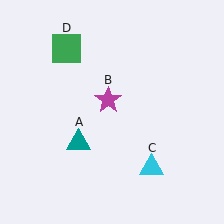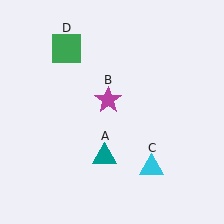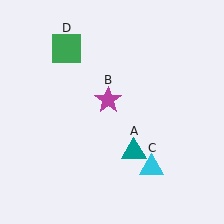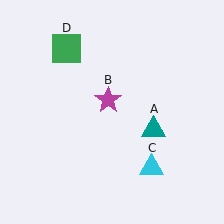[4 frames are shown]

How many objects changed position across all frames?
1 object changed position: teal triangle (object A).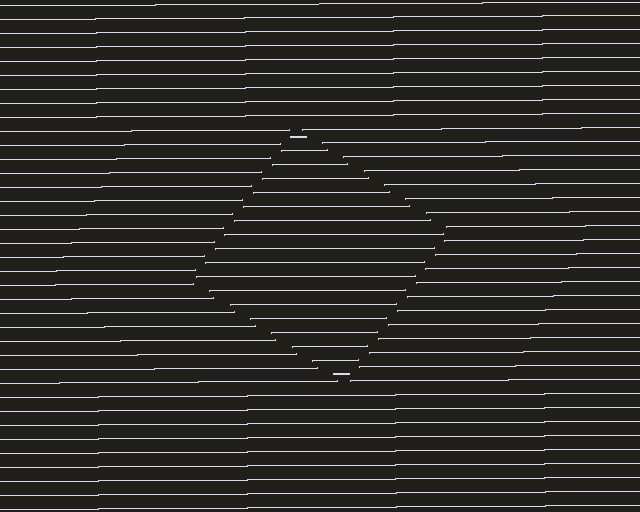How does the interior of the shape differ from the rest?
The interior of the shape contains the same grating, shifted by half a period — the contour is defined by the phase discontinuity where line-ends from the inner and outer gratings abut.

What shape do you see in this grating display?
An illusory square. The interior of the shape contains the same grating, shifted by half a period — the contour is defined by the phase discontinuity where line-ends from the inner and outer gratings abut.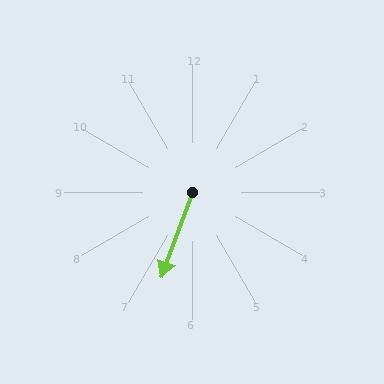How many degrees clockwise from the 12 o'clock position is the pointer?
Approximately 200 degrees.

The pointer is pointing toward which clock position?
Roughly 7 o'clock.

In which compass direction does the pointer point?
South.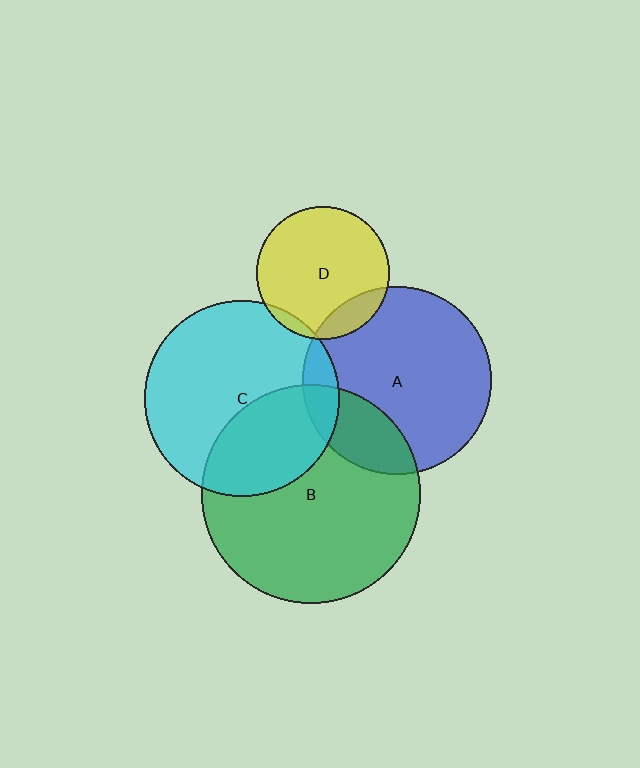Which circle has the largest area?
Circle B (green).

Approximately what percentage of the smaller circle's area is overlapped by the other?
Approximately 35%.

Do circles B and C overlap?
Yes.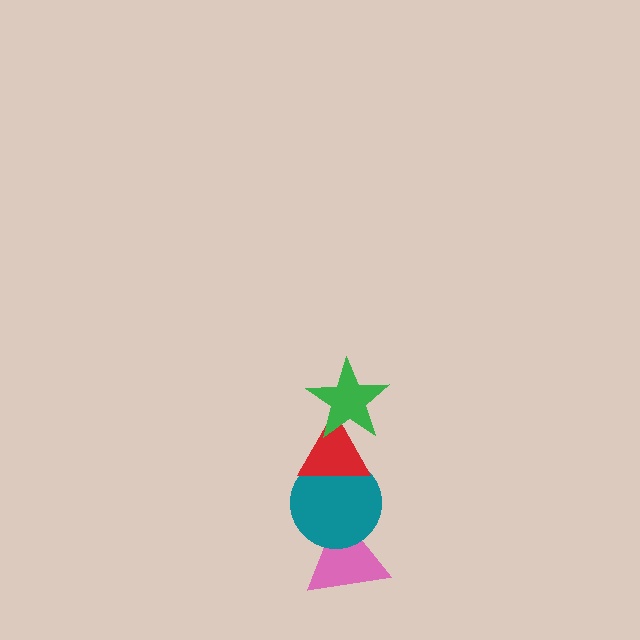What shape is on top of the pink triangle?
The teal circle is on top of the pink triangle.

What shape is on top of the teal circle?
The red triangle is on top of the teal circle.